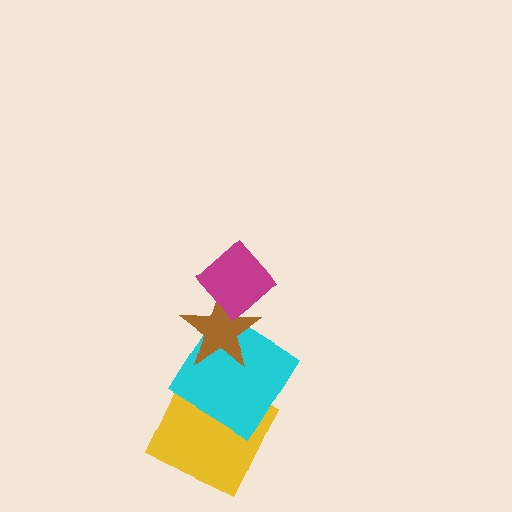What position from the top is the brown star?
The brown star is 2nd from the top.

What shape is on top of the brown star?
The magenta diamond is on top of the brown star.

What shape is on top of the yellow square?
The cyan diamond is on top of the yellow square.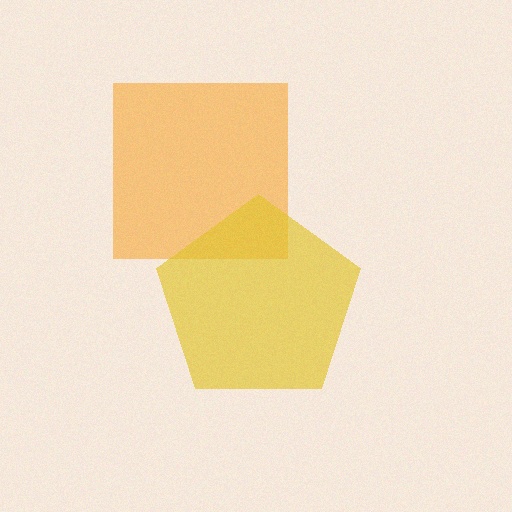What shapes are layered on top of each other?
The layered shapes are: an orange square, a yellow pentagon.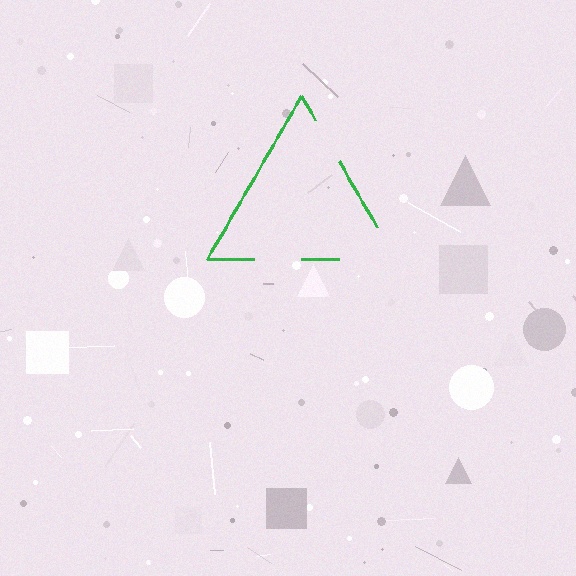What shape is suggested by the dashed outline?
The dashed outline suggests a triangle.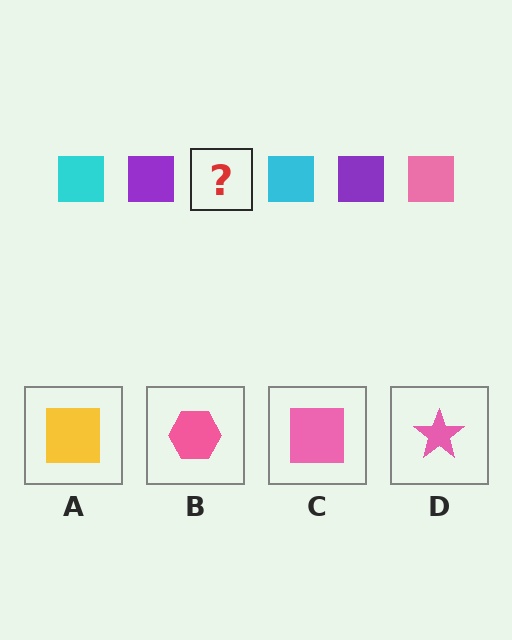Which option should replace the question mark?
Option C.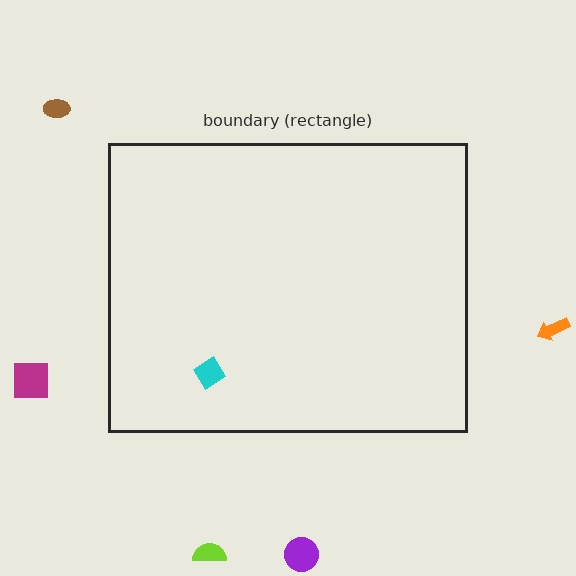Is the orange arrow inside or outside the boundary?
Outside.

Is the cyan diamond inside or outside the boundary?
Inside.